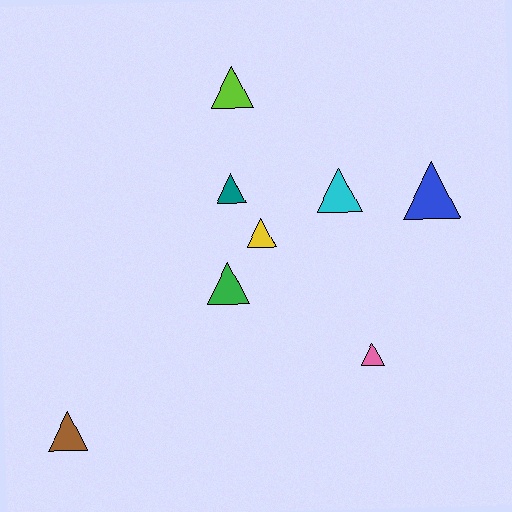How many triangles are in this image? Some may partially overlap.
There are 8 triangles.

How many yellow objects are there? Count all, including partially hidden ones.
There is 1 yellow object.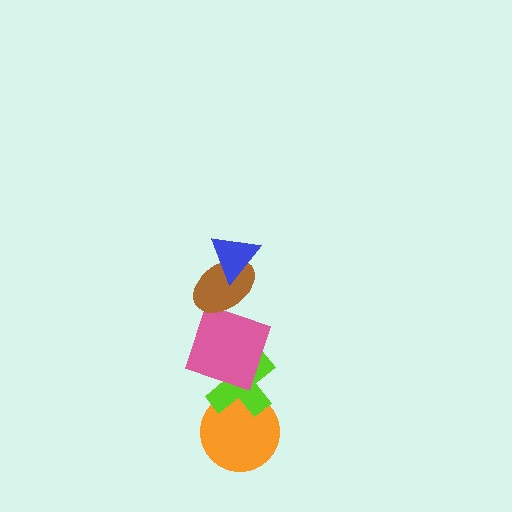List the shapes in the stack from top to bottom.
From top to bottom: the blue triangle, the brown ellipse, the pink square, the lime cross, the orange circle.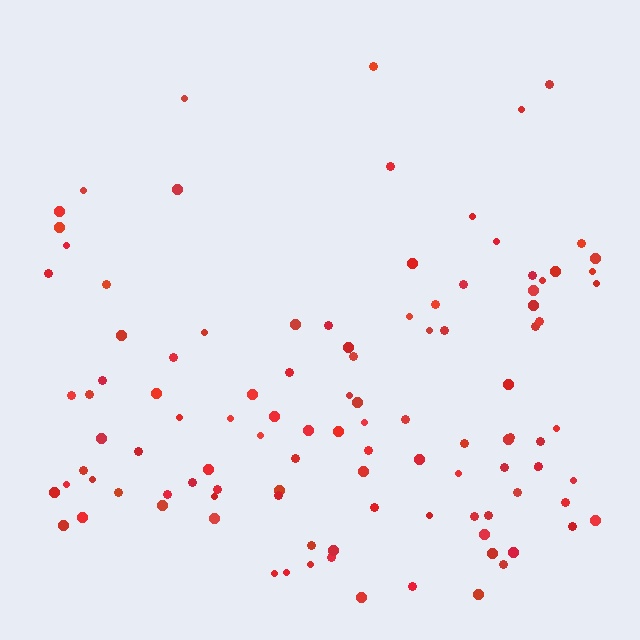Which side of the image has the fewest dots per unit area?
The top.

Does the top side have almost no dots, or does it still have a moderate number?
Still a moderate number, just noticeably fewer than the bottom.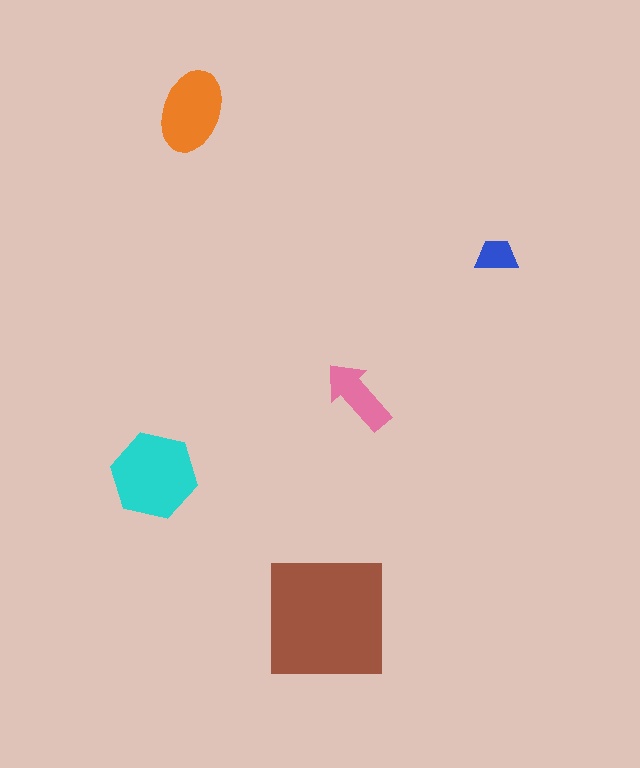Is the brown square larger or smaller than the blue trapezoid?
Larger.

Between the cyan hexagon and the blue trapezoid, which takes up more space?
The cyan hexagon.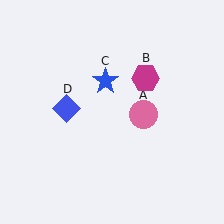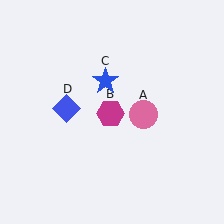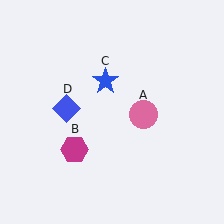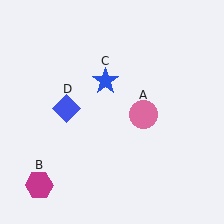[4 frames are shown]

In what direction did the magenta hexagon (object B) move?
The magenta hexagon (object B) moved down and to the left.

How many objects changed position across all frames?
1 object changed position: magenta hexagon (object B).